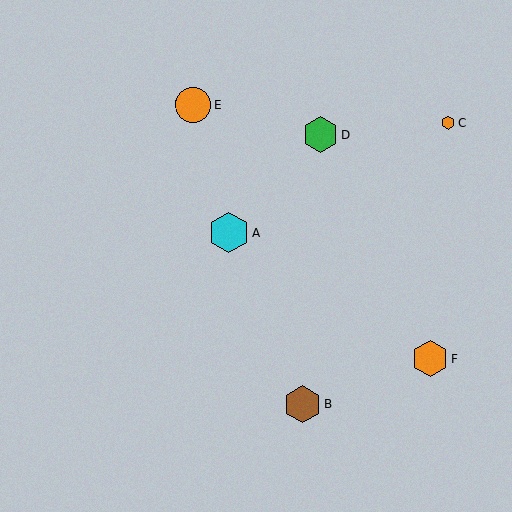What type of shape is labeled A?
Shape A is a cyan hexagon.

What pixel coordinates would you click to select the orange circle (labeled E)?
Click at (193, 104) to select the orange circle E.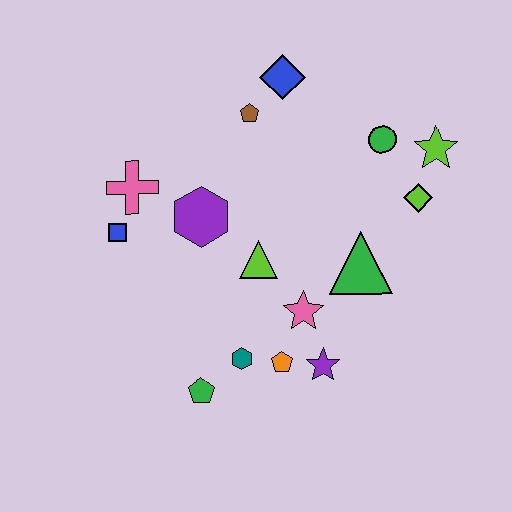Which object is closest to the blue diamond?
The brown pentagon is closest to the blue diamond.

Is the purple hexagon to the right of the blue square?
Yes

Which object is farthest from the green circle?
The green pentagon is farthest from the green circle.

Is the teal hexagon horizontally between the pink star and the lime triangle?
No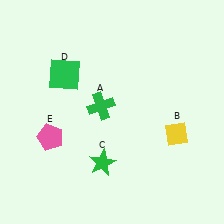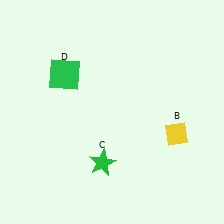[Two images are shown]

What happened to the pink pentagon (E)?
The pink pentagon (E) was removed in Image 2. It was in the bottom-left area of Image 1.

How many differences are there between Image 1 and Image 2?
There are 2 differences between the two images.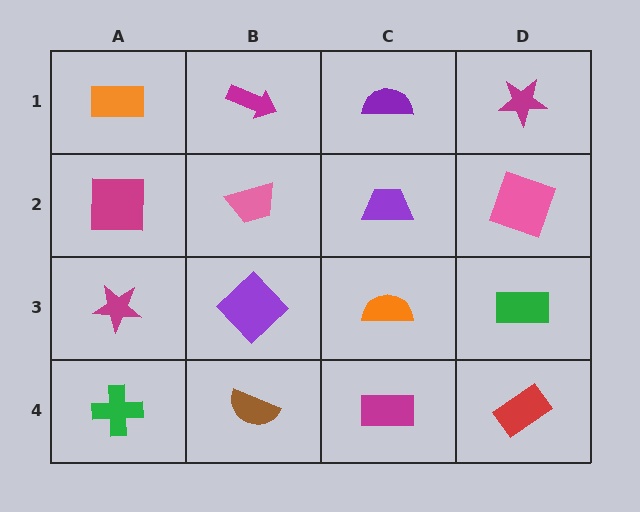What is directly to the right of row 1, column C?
A magenta star.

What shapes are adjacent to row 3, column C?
A purple trapezoid (row 2, column C), a magenta rectangle (row 4, column C), a purple diamond (row 3, column B), a green rectangle (row 3, column D).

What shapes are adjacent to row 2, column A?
An orange rectangle (row 1, column A), a magenta star (row 3, column A), a pink trapezoid (row 2, column B).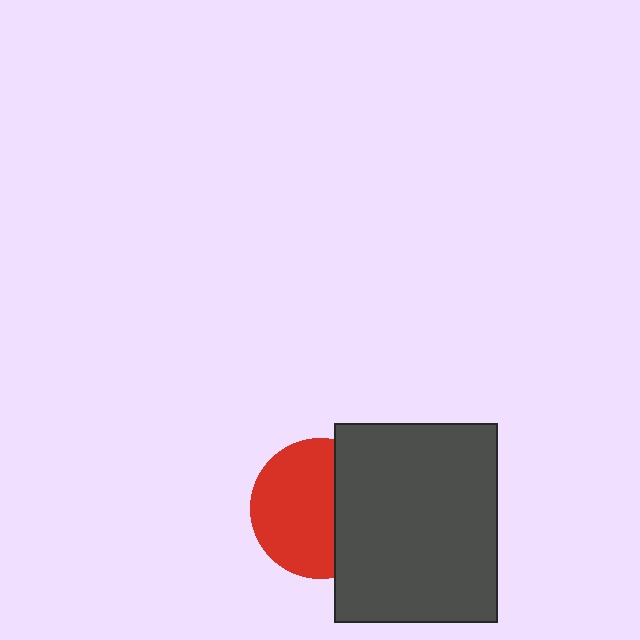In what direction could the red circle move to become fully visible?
The red circle could move left. That would shift it out from behind the dark gray rectangle entirely.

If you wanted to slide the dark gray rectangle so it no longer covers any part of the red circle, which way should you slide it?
Slide it right — that is the most direct way to separate the two shapes.